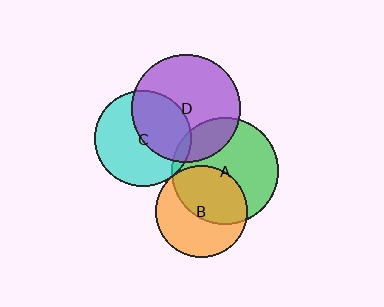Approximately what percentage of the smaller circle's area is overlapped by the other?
Approximately 5%.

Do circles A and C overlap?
Yes.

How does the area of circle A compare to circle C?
Approximately 1.2 times.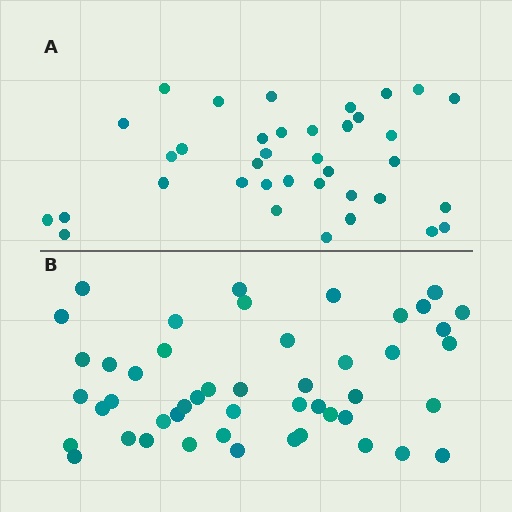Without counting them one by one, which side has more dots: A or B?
Region B (the bottom region) has more dots.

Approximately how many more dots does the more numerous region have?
Region B has roughly 12 or so more dots than region A.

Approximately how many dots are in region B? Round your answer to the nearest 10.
About 50 dots. (The exact count is 48, which rounds to 50.)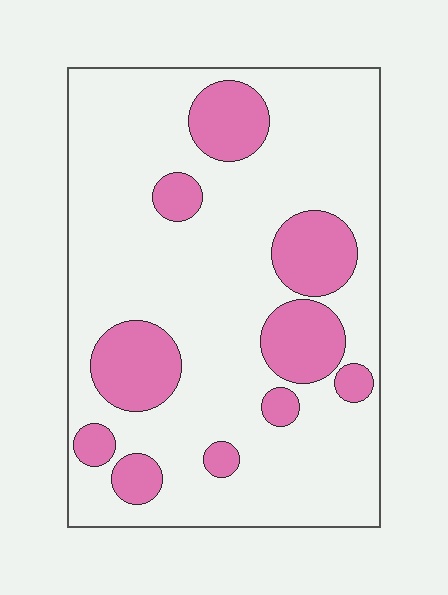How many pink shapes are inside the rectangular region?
10.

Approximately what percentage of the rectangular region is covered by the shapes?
Approximately 25%.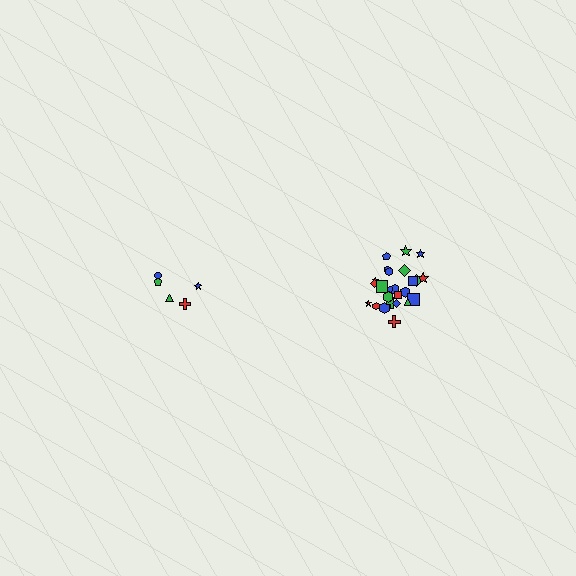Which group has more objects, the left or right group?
The right group.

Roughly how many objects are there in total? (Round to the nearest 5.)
Roughly 30 objects in total.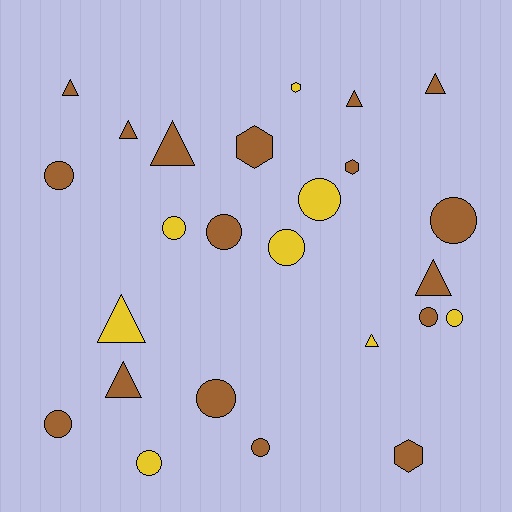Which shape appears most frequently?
Circle, with 12 objects.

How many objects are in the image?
There are 25 objects.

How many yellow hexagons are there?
There is 1 yellow hexagon.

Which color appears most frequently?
Brown, with 17 objects.